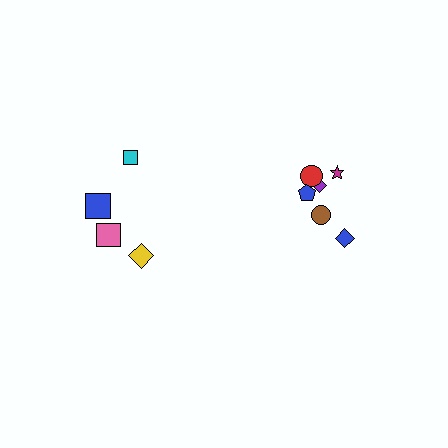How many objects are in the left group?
There are 4 objects.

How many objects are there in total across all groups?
There are 10 objects.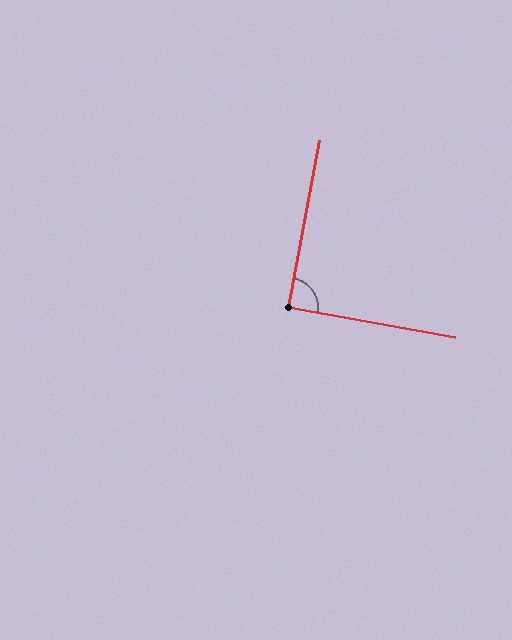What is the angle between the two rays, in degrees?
Approximately 90 degrees.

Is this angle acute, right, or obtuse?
It is approximately a right angle.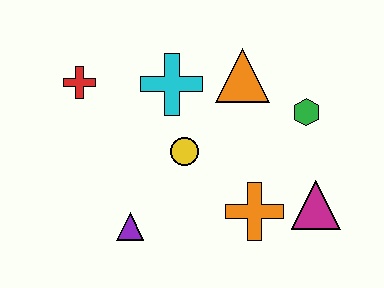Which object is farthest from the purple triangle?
The green hexagon is farthest from the purple triangle.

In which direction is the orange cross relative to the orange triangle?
The orange cross is below the orange triangle.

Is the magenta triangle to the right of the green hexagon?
Yes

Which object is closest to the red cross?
The cyan cross is closest to the red cross.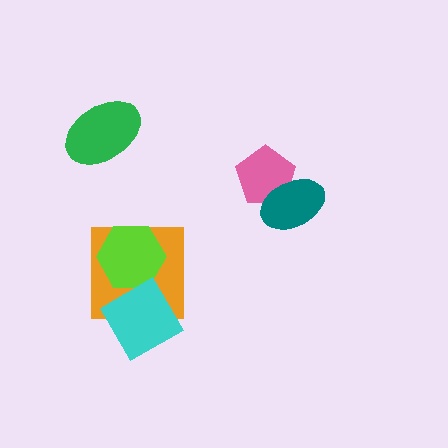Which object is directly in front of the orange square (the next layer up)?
The lime hexagon is directly in front of the orange square.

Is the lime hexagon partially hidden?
No, no other shape covers it.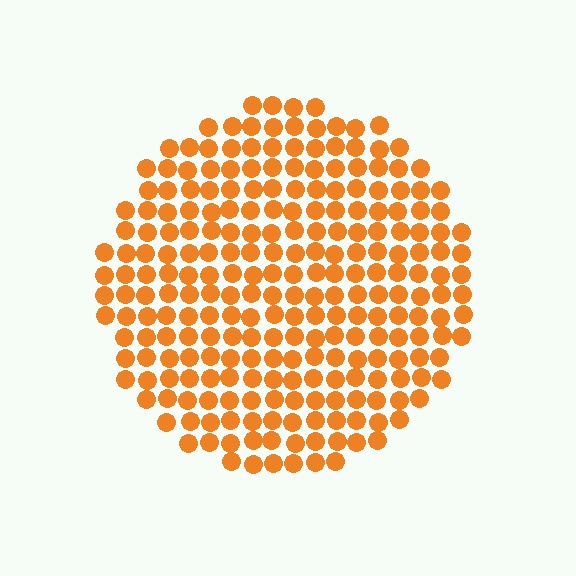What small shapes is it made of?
It is made of small circles.